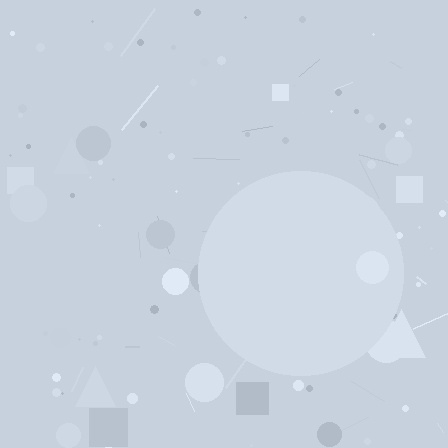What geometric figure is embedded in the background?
A circle is embedded in the background.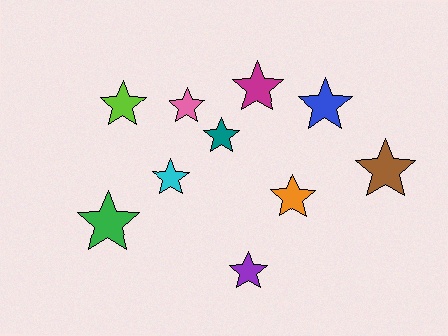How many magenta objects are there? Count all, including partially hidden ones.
There is 1 magenta object.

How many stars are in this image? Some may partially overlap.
There are 10 stars.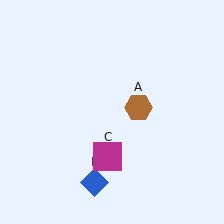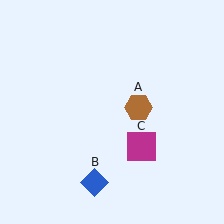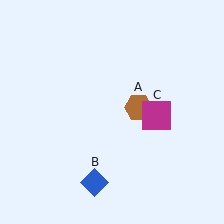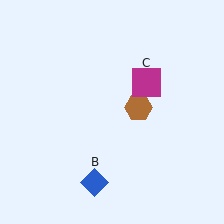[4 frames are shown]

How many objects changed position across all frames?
1 object changed position: magenta square (object C).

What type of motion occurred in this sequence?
The magenta square (object C) rotated counterclockwise around the center of the scene.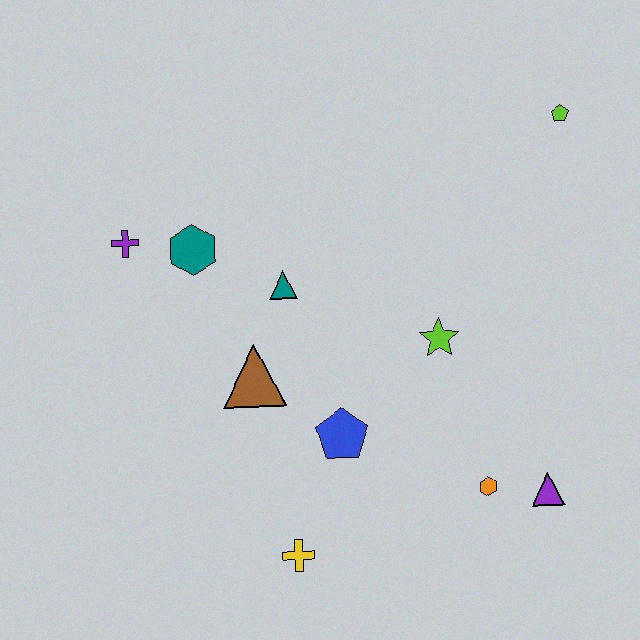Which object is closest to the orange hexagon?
The purple triangle is closest to the orange hexagon.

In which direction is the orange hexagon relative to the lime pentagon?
The orange hexagon is below the lime pentagon.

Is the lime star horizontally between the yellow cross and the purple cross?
No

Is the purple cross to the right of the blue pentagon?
No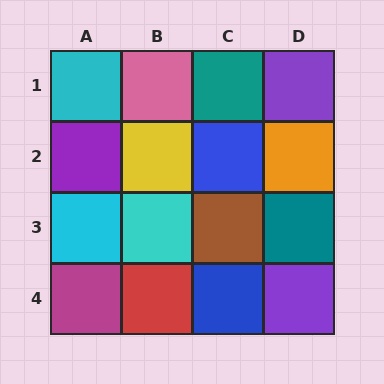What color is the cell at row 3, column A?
Cyan.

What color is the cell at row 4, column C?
Blue.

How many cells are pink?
1 cell is pink.